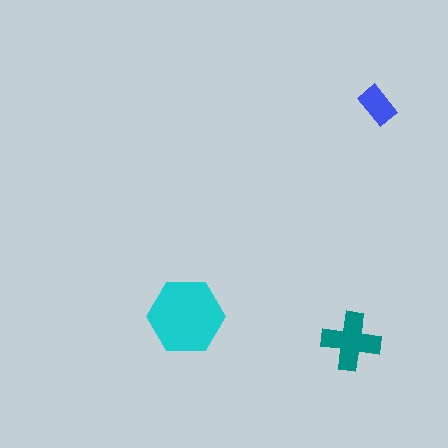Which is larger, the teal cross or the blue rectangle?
The teal cross.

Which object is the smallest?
The blue rectangle.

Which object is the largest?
The cyan hexagon.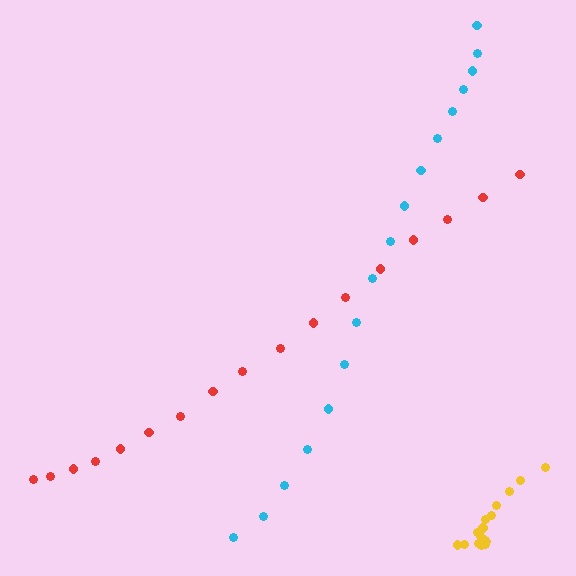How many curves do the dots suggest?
There are 3 distinct paths.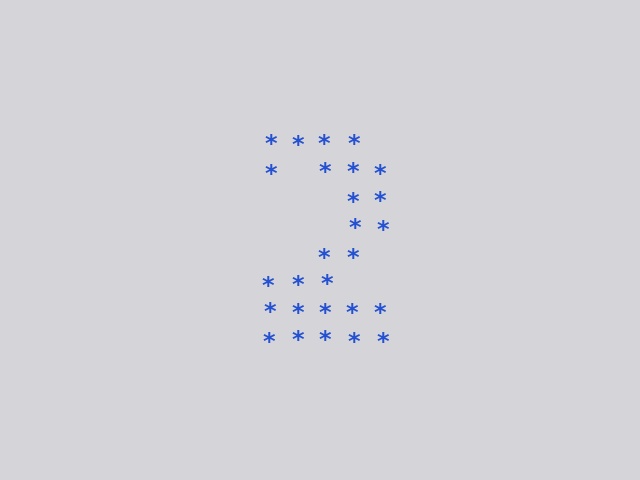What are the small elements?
The small elements are asterisks.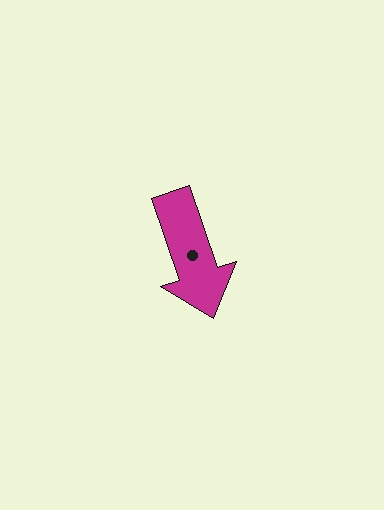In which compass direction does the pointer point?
South.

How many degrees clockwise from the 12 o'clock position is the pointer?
Approximately 162 degrees.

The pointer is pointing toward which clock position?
Roughly 5 o'clock.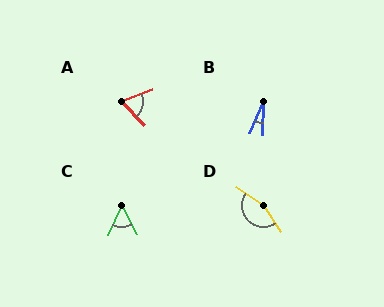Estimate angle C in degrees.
Approximately 53 degrees.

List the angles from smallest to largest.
B (23°), C (53°), A (67°), D (158°).